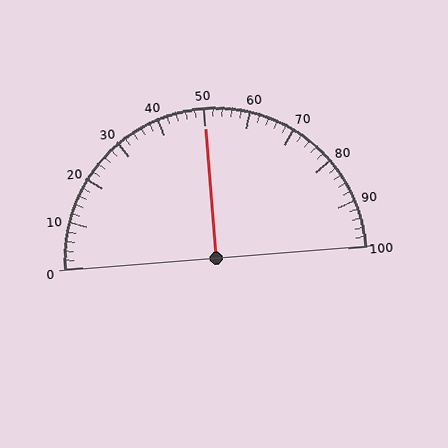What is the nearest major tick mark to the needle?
The nearest major tick mark is 50.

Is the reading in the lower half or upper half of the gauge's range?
The reading is in the upper half of the range (0 to 100).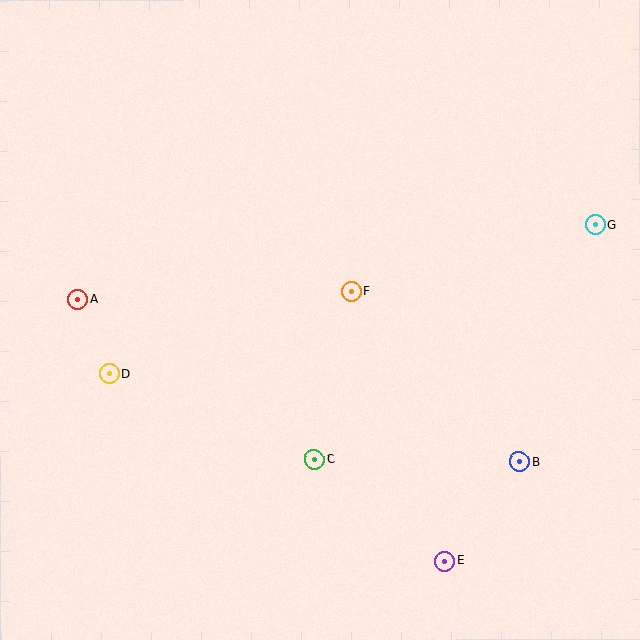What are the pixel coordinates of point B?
Point B is at (519, 462).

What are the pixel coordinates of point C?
Point C is at (314, 459).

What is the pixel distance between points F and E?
The distance between F and E is 285 pixels.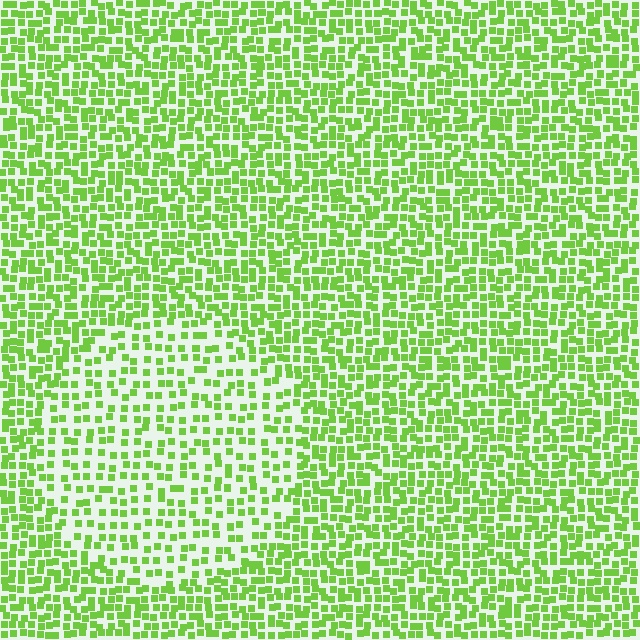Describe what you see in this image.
The image contains small lime elements arranged at two different densities. A circle-shaped region is visible where the elements are less densely packed than the surrounding area.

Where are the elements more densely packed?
The elements are more densely packed outside the circle boundary.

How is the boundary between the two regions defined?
The boundary is defined by a change in element density (approximately 1.8x ratio). All elements are the same color, size, and shape.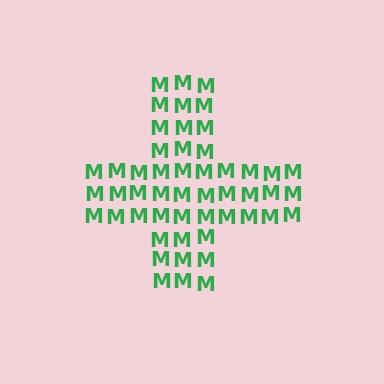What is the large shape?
The large shape is a cross.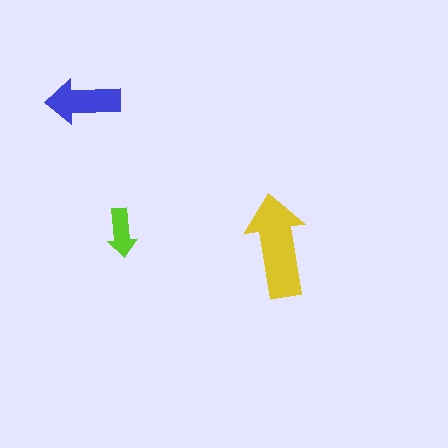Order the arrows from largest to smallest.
the yellow one, the blue one, the lime one.